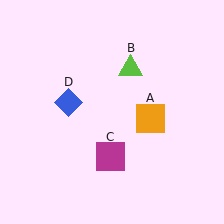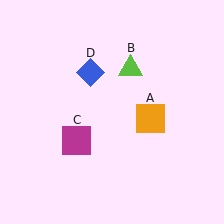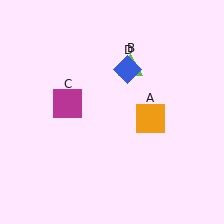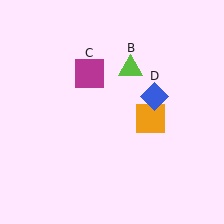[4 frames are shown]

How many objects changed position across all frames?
2 objects changed position: magenta square (object C), blue diamond (object D).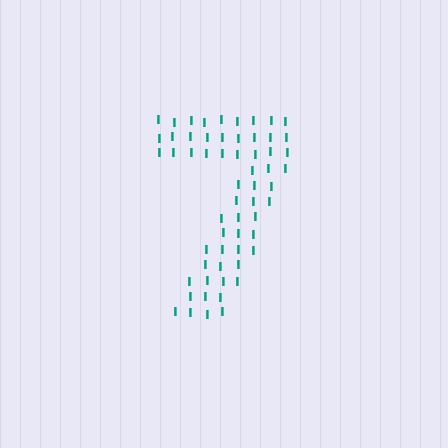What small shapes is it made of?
It is made of small letter I's.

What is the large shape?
The large shape is the digit 7.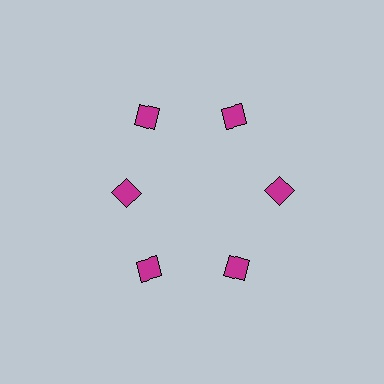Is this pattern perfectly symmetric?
No. The 6 magenta diamonds are arranged in a ring, but one element near the 9 o'clock position is pulled inward toward the center, breaking the 6-fold rotational symmetry.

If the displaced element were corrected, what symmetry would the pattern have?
It would have 6-fold rotational symmetry — the pattern would map onto itself every 60 degrees.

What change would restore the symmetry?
The symmetry would be restored by moving it outward, back onto the ring so that all 6 diamonds sit at equal angles and equal distance from the center.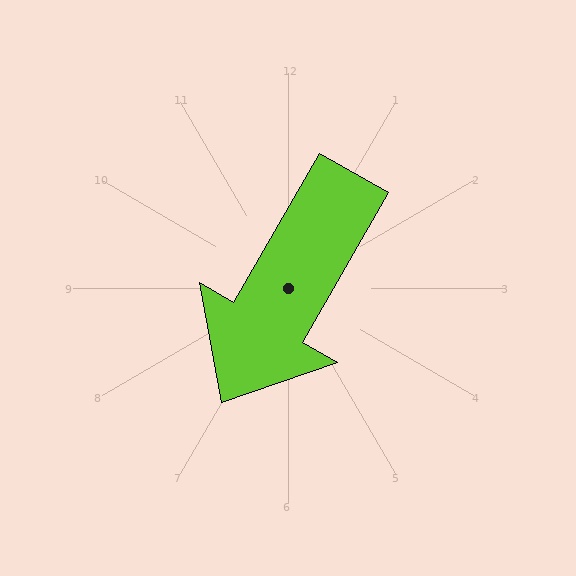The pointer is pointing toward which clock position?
Roughly 7 o'clock.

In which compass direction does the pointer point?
Southwest.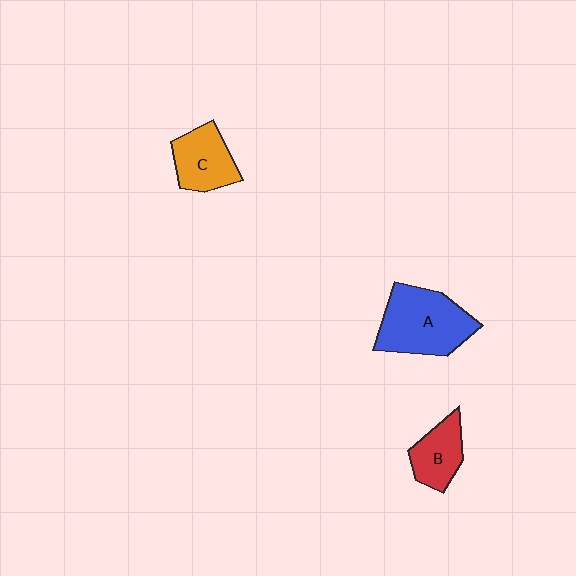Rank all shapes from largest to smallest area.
From largest to smallest: A (blue), C (orange), B (red).